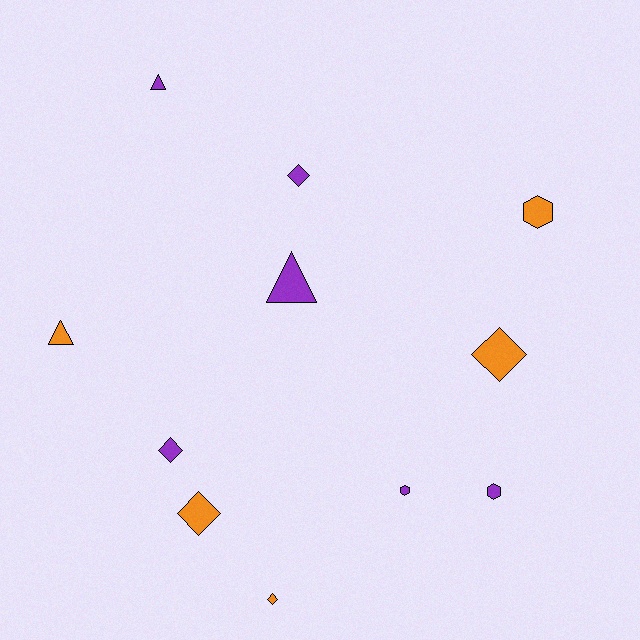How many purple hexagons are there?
There are 2 purple hexagons.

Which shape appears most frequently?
Diamond, with 5 objects.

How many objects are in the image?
There are 11 objects.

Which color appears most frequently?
Purple, with 6 objects.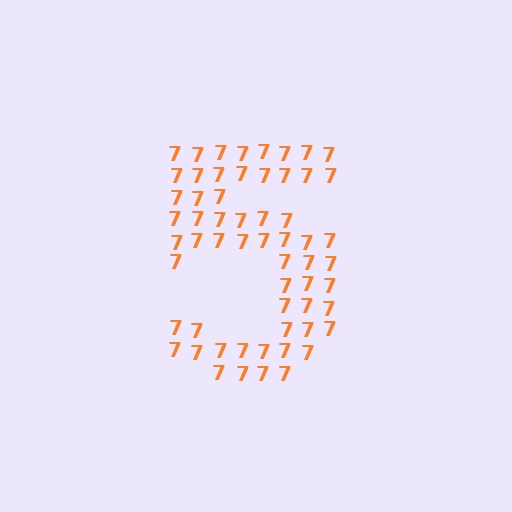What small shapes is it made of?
It is made of small digit 7's.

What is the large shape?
The large shape is the digit 5.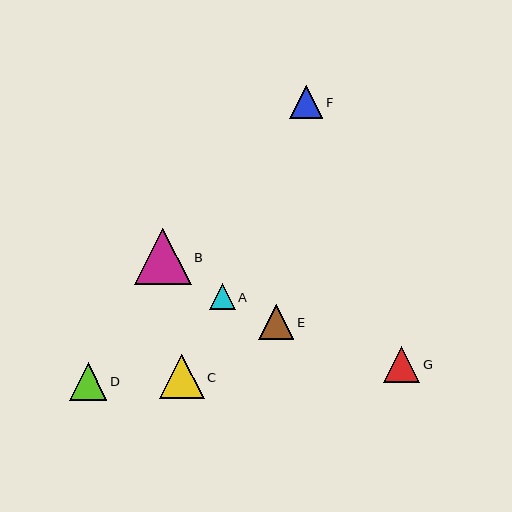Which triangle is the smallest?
Triangle A is the smallest with a size of approximately 26 pixels.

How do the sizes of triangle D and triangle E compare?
Triangle D and triangle E are approximately the same size.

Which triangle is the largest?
Triangle B is the largest with a size of approximately 56 pixels.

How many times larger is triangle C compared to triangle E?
Triangle C is approximately 1.2 times the size of triangle E.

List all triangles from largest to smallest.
From largest to smallest: B, C, D, G, E, F, A.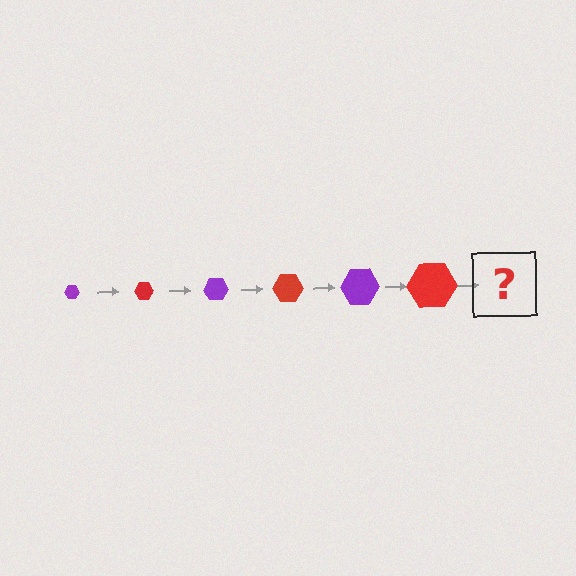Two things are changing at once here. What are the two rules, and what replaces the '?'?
The two rules are that the hexagon grows larger each step and the color cycles through purple and red. The '?' should be a purple hexagon, larger than the previous one.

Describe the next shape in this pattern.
It should be a purple hexagon, larger than the previous one.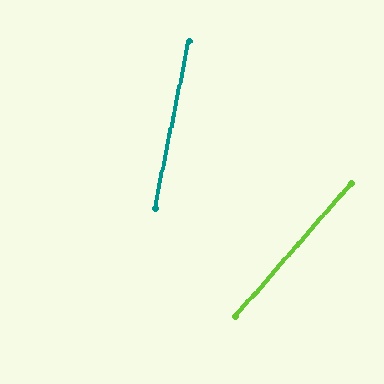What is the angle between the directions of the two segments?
Approximately 30 degrees.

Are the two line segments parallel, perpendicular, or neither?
Neither parallel nor perpendicular — they differ by about 30°.